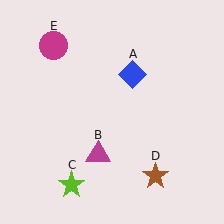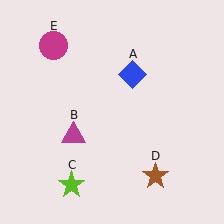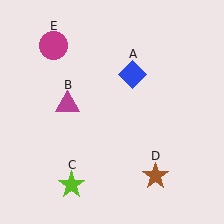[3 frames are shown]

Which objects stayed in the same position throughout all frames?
Blue diamond (object A) and lime star (object C) and brown star (object D) and magenta circle (object E) remained stationary.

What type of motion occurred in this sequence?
The magenta triangle (object B) rotated clockwise around the center of the scene.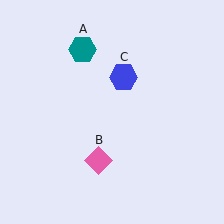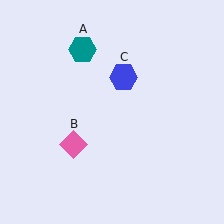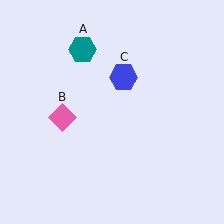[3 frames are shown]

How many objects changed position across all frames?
1 object changed position: pink diamond (object B).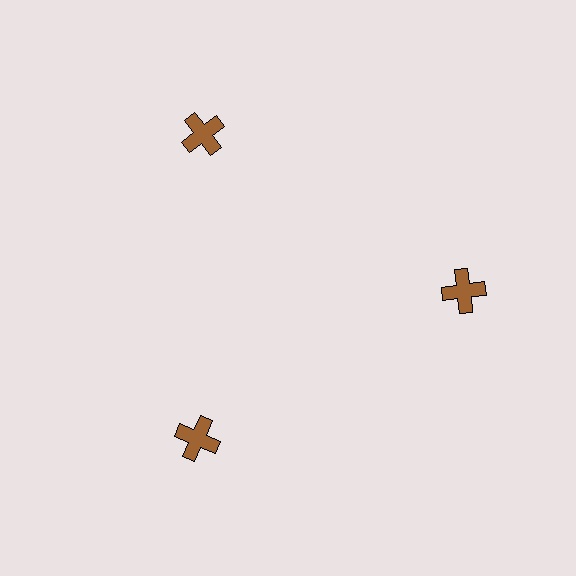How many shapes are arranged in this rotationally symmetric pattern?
There are 3 shapes, arranged in 3 groups of 1.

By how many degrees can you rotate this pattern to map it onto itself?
The pattern maps onto itself every 120 degrees of rotation.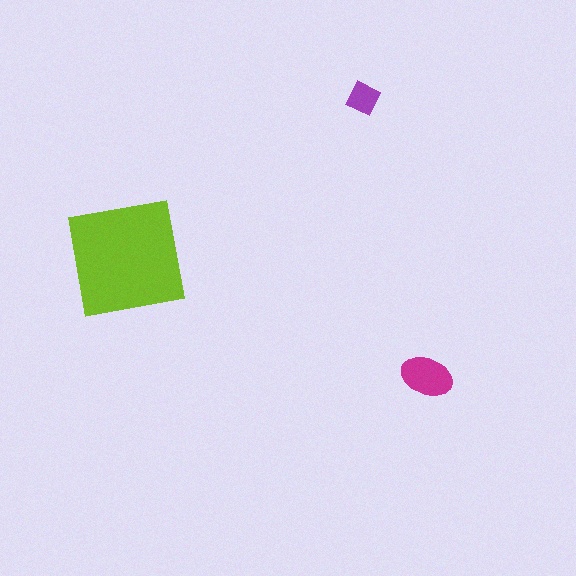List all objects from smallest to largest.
The purple diamond, the magenta ellipse, the lime square.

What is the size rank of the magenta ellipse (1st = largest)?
2nd.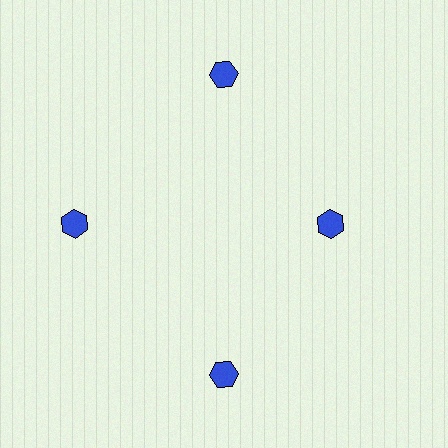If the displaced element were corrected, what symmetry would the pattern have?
It would have 4-fold rotational symmetry — the pattern would map onto itself every 90 degrees.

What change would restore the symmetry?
The symmetry would be restored by moving it outward, back onto the ring so that all 4 hexagons sit at equal angles and equal distance from the center.